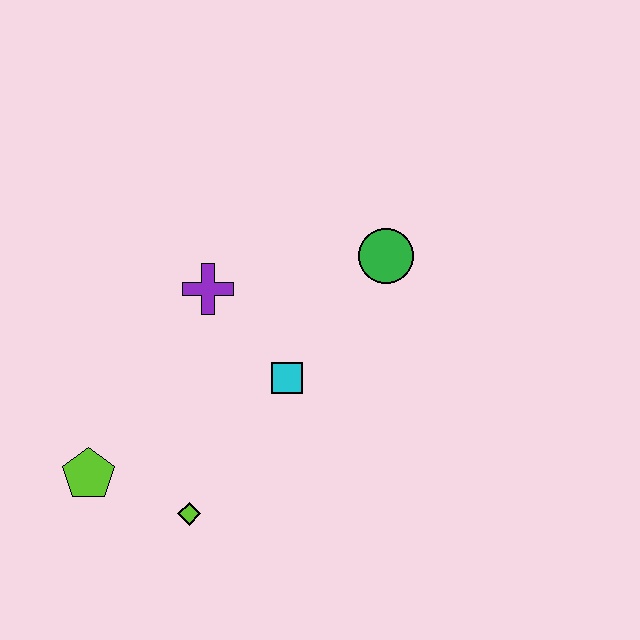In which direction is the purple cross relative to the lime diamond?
The purple cross is above the lime diamond.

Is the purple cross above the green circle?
No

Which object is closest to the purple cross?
The cyan square is closest to the purple cross.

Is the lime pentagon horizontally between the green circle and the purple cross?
No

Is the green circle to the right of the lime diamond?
Yes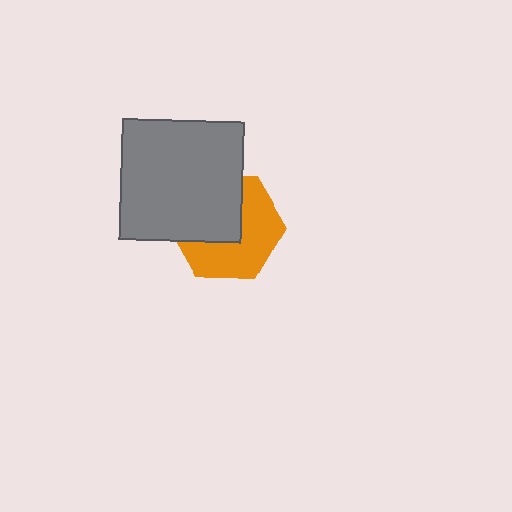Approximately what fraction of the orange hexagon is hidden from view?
Roughly 46% of the orange hexagon is hidden behind the gray square.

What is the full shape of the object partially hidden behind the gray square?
The partially hidden object is an orange hexagon.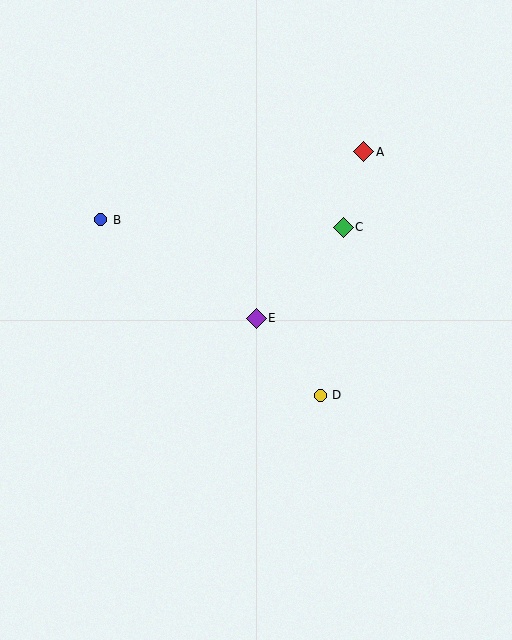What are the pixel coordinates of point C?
Point C is at (343, 227).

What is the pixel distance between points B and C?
The distance between B and C is 243 pixels.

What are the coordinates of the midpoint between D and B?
The midpoint between D and B is at (211, 307).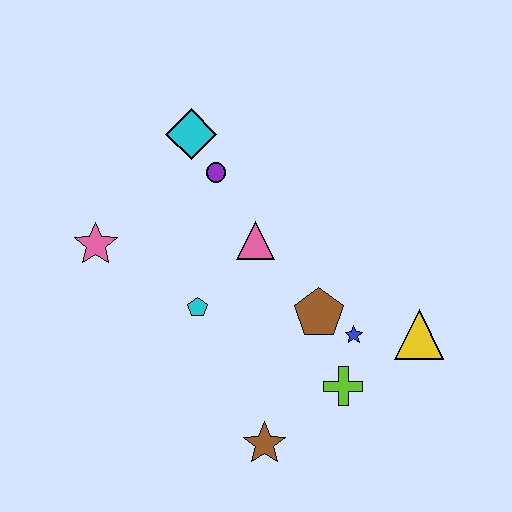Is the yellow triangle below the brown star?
No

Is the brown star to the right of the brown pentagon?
No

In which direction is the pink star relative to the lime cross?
The pink star is to the left of the lime cross.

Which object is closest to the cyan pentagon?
The pink triangle is closest to the cyan pentagon.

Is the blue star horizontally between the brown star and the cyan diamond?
No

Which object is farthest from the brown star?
The cyan diamond is farthest from the brown star.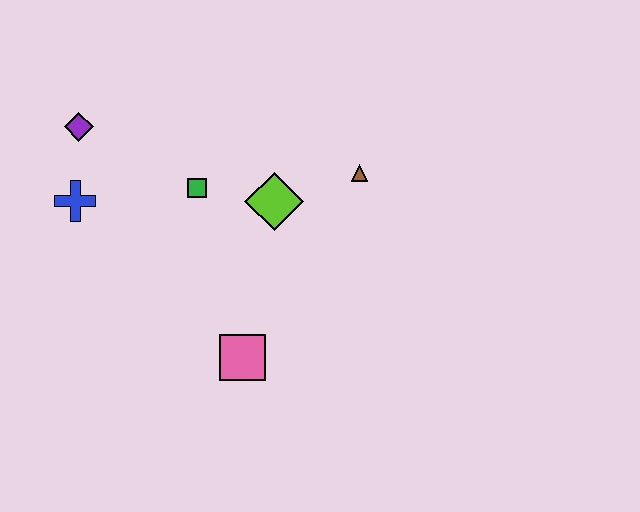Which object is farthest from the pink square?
The purple diamond is farthest from the pink square.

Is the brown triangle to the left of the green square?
No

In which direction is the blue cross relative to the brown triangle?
The blue cross is to the left of the brown triangle.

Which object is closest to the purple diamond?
The blue cross is closest to the purple diamond.